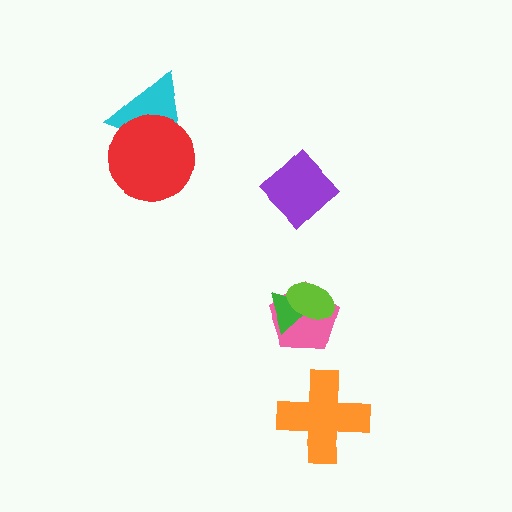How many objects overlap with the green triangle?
2 objects overlap with the green triangle.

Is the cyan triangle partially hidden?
Yes, it is partially covered by another shape.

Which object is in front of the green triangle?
The lime ellipse is in front of the green triangle.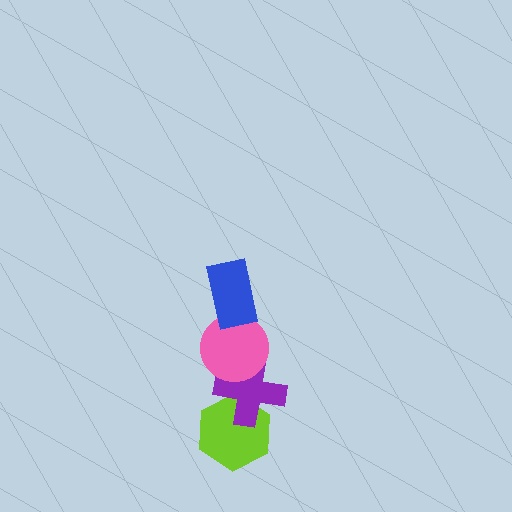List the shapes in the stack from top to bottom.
From top to bottom: the blue rectangle, the pink circle, the purple cross, the lime hexagon.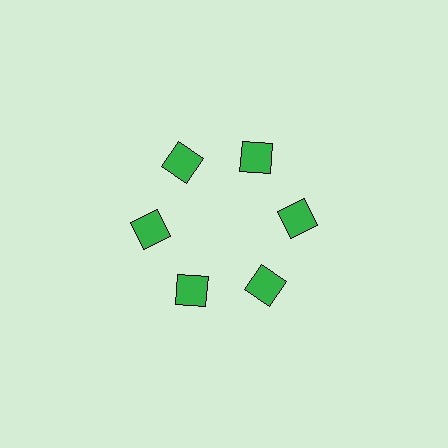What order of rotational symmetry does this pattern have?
This pattern has 6-fold rotational symmetry.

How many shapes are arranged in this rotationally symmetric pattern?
There are 6 shapes, arranged in 6 groups of 1.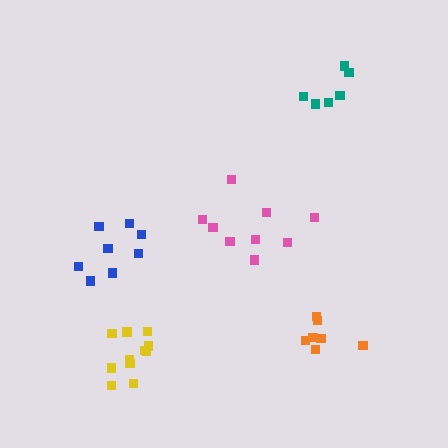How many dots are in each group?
Group 1: 8 dots, Group 2: 9 dots, Group 3: 11 dots, Group 4: 6 dots, Group 5: 7 dots (41 total).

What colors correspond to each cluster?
The clusters are colored: blue, pink, yellow, teal, orange.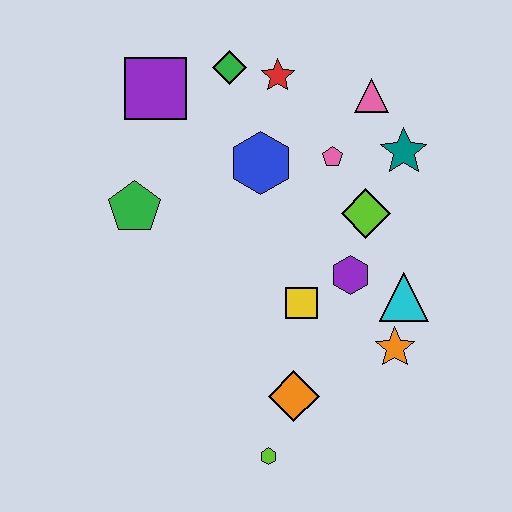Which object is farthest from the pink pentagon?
The lime hexagon is farthest from the pink pentagon.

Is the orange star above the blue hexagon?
No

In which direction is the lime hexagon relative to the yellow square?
The lime hexagon is below the yellow square.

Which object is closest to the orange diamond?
The lime hexagon is closest to the orange diamond.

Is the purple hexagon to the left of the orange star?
Yes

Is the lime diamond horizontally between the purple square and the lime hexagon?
No